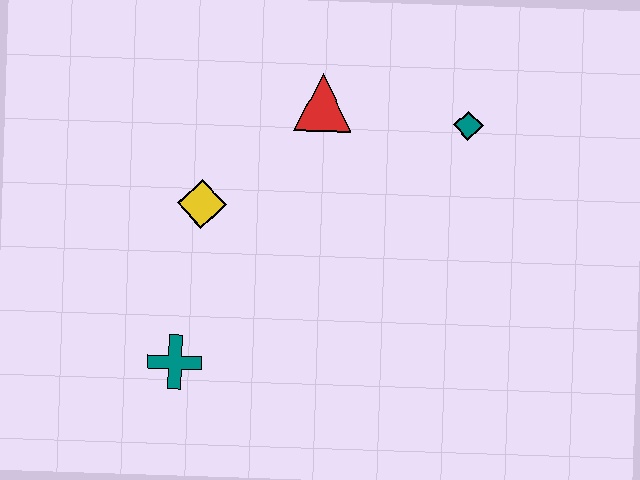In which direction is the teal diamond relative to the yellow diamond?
The teal diamond is to the right of the yellow diamond.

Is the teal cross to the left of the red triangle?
Yes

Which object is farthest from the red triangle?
The teal cross is farthest from the red triangle.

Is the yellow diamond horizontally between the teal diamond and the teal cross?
Yes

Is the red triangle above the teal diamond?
Yes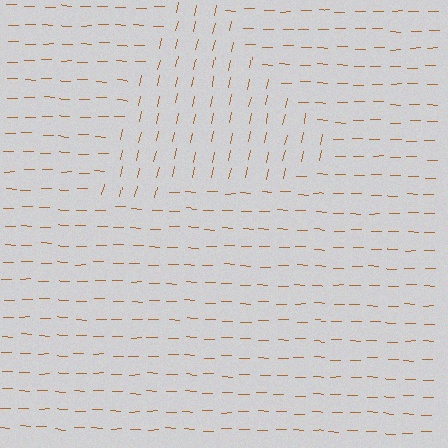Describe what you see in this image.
The image is filled with small brown line segments. A triangle region in the image has lines oriented differently from the surrounding lines, creating a visible texture boundary.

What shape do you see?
I see a triangle.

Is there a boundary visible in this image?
Yes, there is a texture boundary formed by a change in line orientation.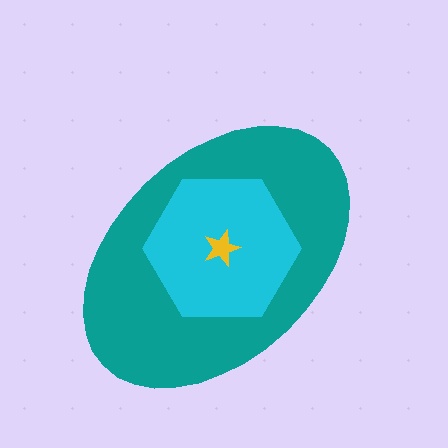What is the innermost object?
The yellow star.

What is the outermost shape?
The teal ellipse.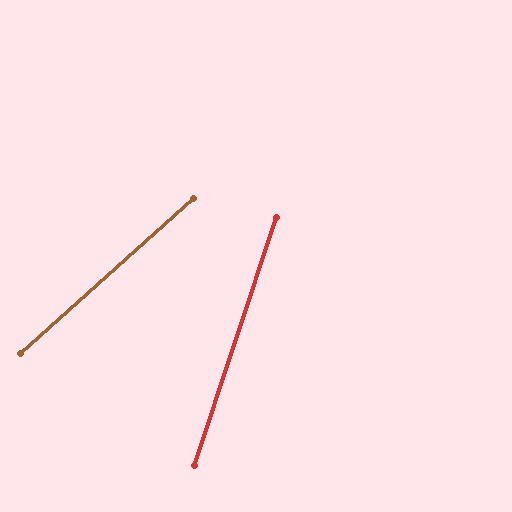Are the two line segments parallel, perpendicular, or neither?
Neither parallel nor perpendicular — they differ by about 30°.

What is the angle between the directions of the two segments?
Approximately 30 degrees.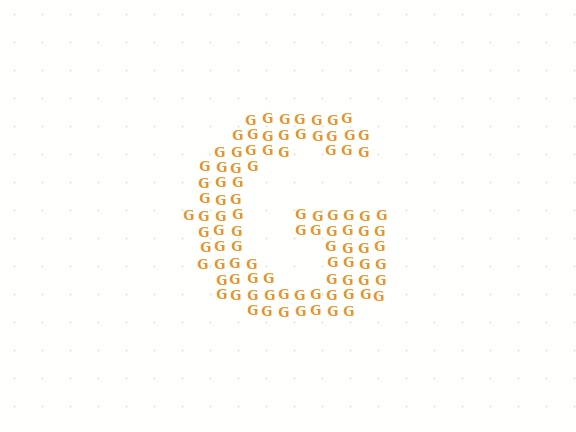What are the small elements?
The small elements are letter G's.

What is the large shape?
The large shape is the letter G.